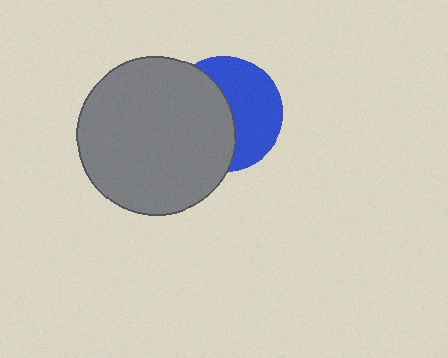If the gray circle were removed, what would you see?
You would see the complete blue circle.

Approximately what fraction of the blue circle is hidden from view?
Roughly 51% of the blue circle is hidden behind the gray circle.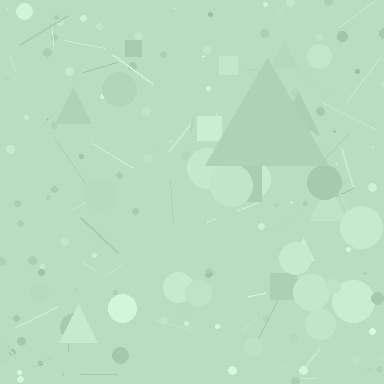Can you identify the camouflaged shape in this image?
The camouflaged shape is a triangle.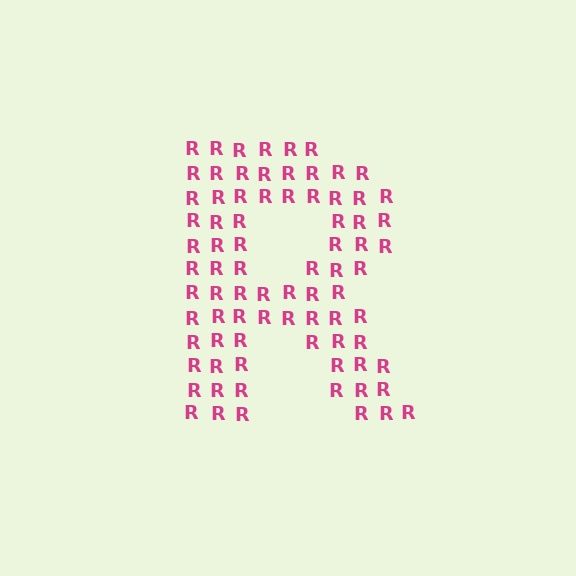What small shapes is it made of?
It is made of small letter R's.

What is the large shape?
The large shape is the letter R.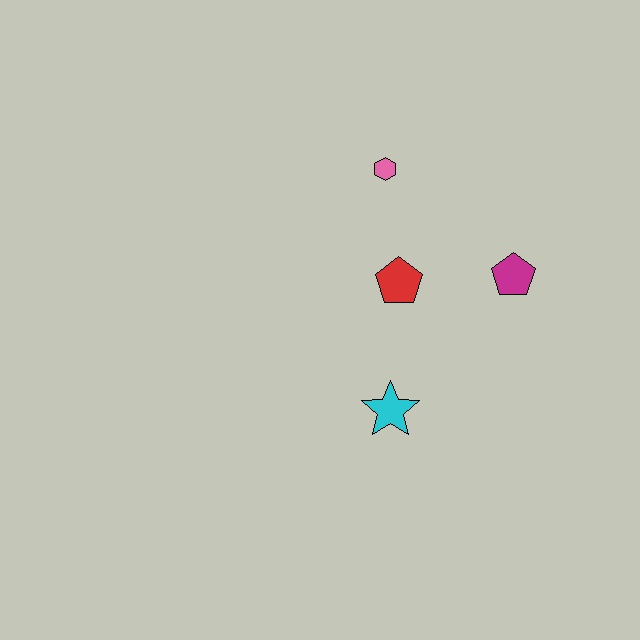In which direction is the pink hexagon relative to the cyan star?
The pink hexagon is above the cyan star.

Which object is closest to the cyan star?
The red pentagon is closest to the cyan star.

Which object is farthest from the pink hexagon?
The cyan star is farthest from the pink hexagon.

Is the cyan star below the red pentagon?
Yes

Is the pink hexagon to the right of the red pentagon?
No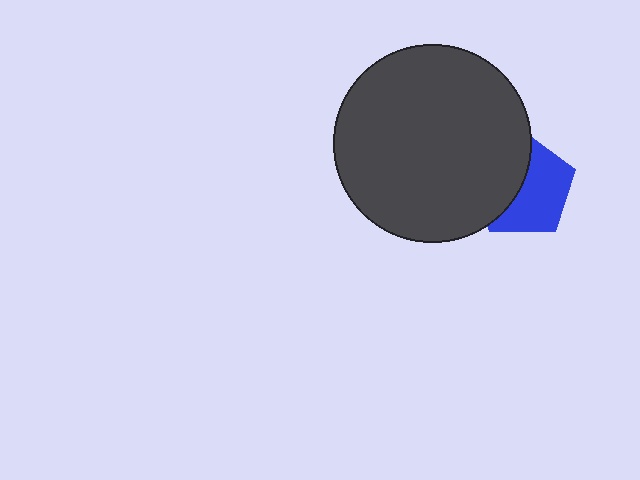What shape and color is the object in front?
The object in front is a dark gray circle.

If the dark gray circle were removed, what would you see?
You would see the complete blue pentagon.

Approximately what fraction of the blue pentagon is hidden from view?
Roughly 45% of the blue pentagon is hidden behind the dark gray circle.